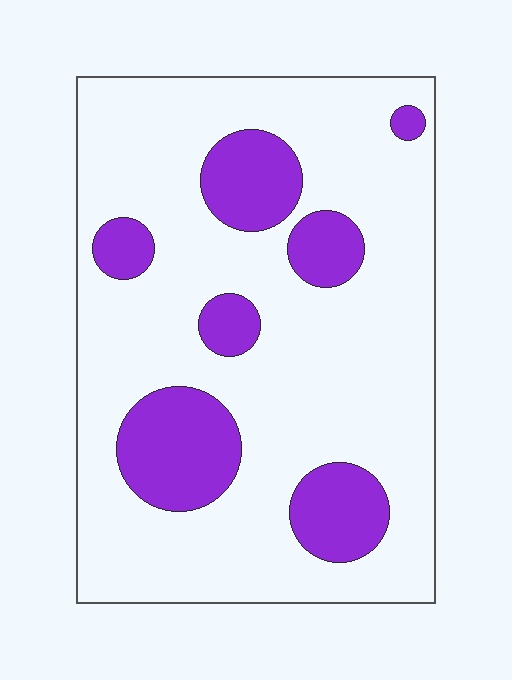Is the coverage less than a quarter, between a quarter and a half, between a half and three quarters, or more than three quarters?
Less than a quarter.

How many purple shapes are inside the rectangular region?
7.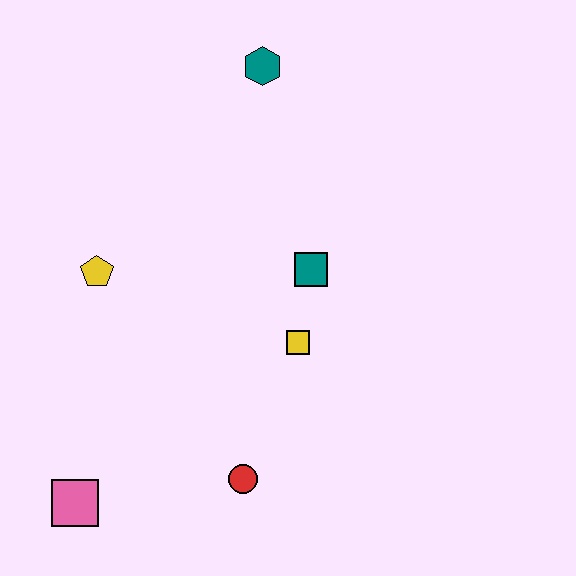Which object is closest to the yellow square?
The teal square is closest to the yellow square.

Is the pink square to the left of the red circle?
Yes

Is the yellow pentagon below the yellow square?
No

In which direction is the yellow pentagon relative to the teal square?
The yellow pentagon is to the left of the teal square.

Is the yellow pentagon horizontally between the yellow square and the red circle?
No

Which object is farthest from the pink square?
The teal hexagon is farthest from the pink square.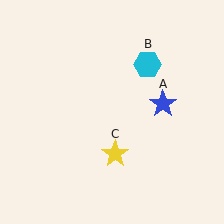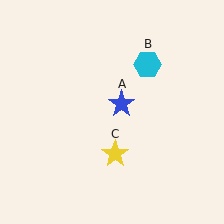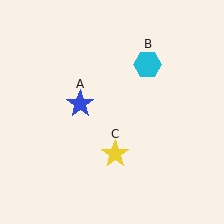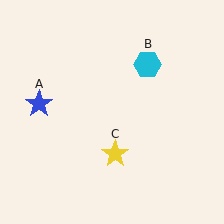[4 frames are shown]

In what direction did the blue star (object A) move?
The blue star (object A) moved left.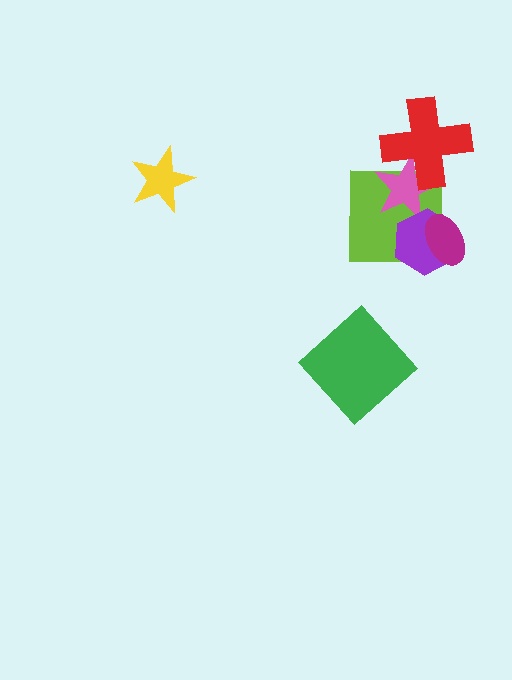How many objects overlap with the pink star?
3 objects overlap with the pink star.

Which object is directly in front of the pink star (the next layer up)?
The red cross is directly in front of the pink star.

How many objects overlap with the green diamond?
0 objects overlap with the green diamond.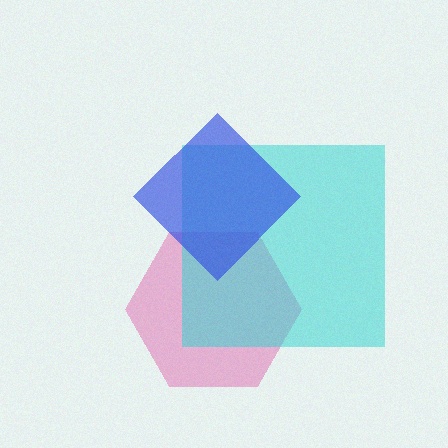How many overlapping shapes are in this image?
There are 3 overlapping shapes in the image.